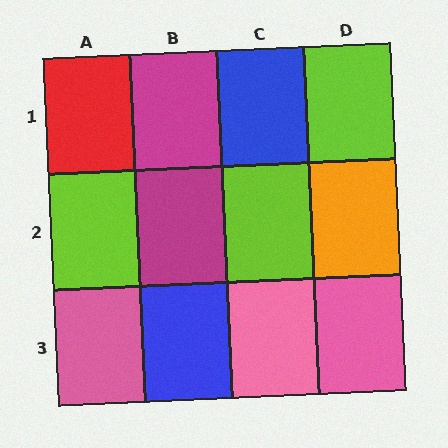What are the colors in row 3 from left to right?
Pink, blue, pink, pink.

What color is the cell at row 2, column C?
Lime.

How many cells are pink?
3 cells are pink.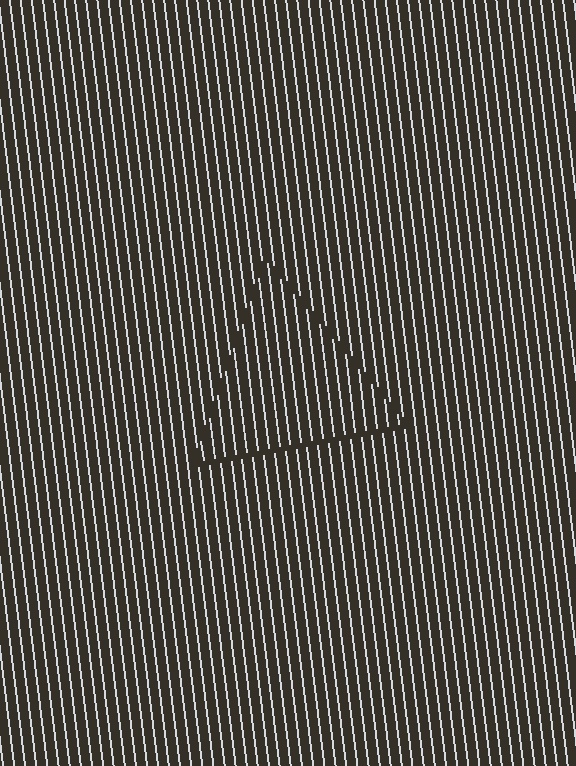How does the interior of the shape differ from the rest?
The interior of the shape contains the same grating, shifted by half a period — the contour is defined by the phase discontinuity where line-ends from the inner and outer gratings abut.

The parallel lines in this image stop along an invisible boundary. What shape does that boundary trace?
An illusory triangle. The interior of the shape contains the same grating, shifted by half a period — the contour is defined by the phase discontinuity where line-ends from the inner and outer gratings abut.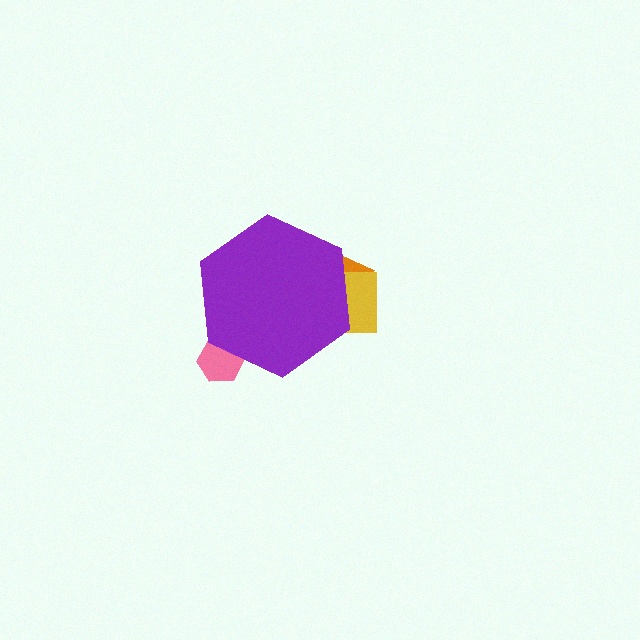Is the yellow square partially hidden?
Yes, the yellow square is partially hidden behind the purple hexagon.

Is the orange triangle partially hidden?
Yes, the orange triangle is partially hidden behind the purple hexagon.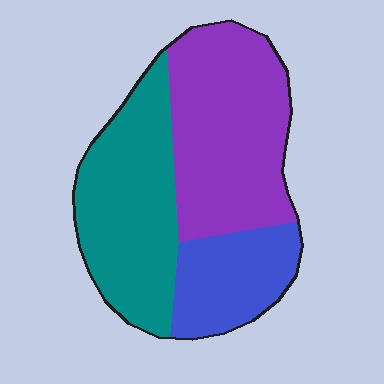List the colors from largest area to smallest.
From largest to smallest: purple, teal, blue.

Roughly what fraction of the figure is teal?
Teal takes up between a quarter and a half of the figure.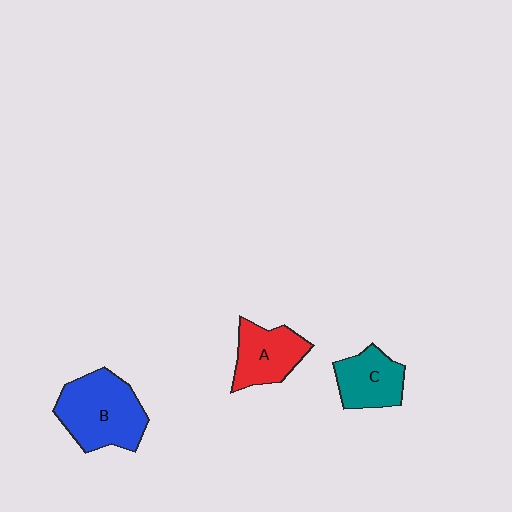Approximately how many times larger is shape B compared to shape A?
Approximately 1.5 times.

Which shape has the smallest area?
Shape C (teal).